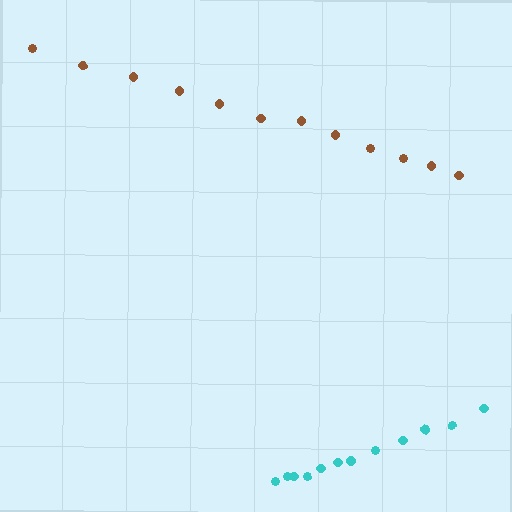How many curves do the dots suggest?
There are 2 distinct paths.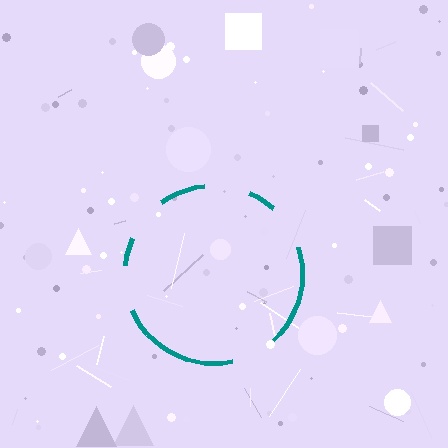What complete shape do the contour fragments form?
The contour fragments form a circle.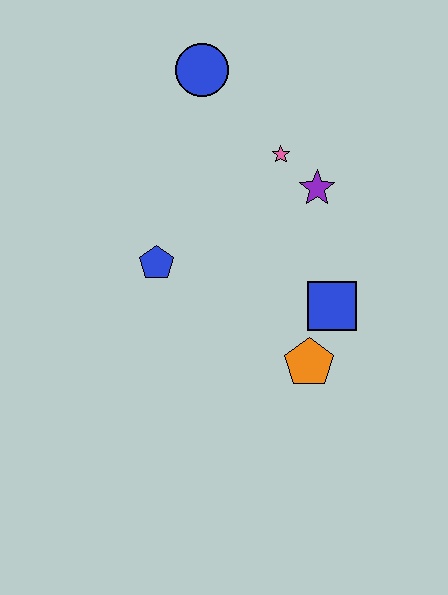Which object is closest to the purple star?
The pink star is closest to the purple star.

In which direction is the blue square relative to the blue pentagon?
The blue square is to the right of the blue pentagon.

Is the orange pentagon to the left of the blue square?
Yes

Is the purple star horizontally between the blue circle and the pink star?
No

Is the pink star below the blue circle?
Yes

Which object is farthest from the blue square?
The blue circle is farthest from the blue square.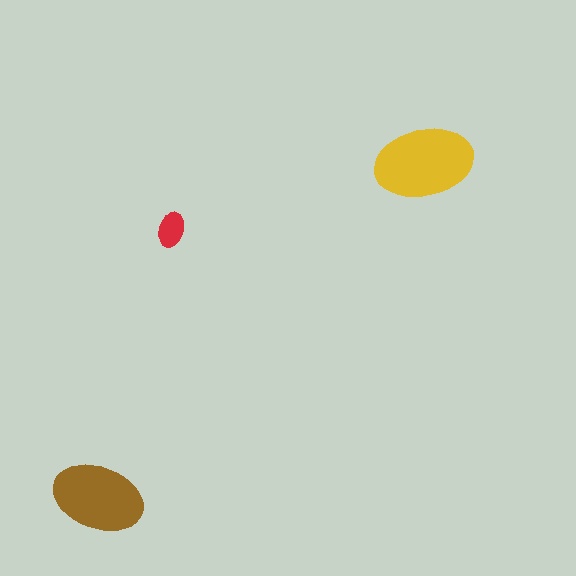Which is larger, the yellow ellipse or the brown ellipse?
The yellow one.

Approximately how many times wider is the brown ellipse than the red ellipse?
About 2.5 times wider.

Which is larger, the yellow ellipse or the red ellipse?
The yellow one.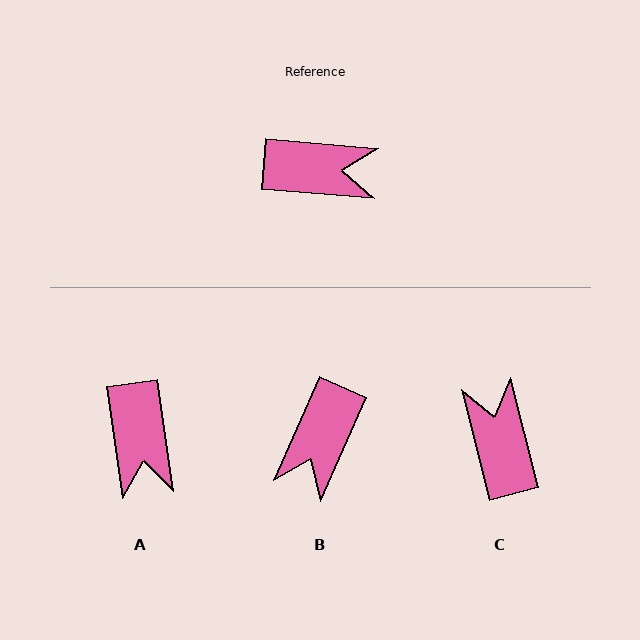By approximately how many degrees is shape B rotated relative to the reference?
Approximately 109 degrees clockwise.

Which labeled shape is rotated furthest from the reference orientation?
B, about 109 degrees away.